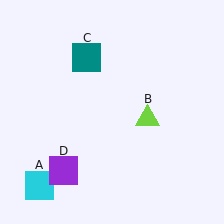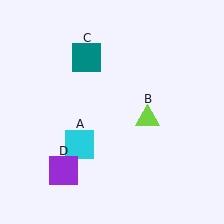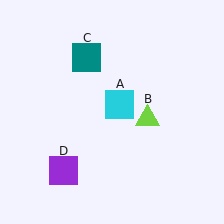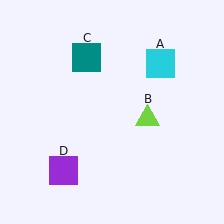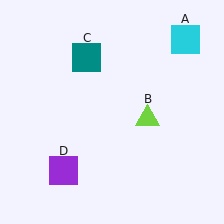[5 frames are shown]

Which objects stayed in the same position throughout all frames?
Lime triangle (object B) and teal square (object C) and purple square (object D) remained stationary.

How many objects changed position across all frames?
1 object changed position: cyan square (object A).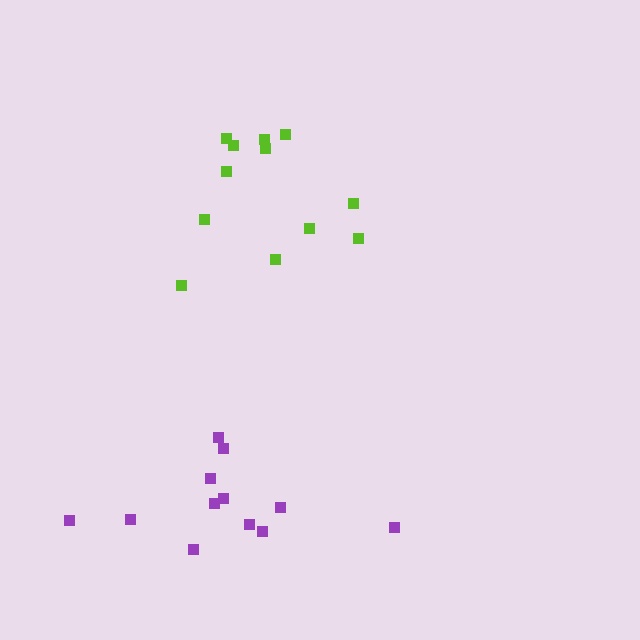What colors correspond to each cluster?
The clusters are colored: lime, purple.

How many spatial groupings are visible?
There are 2 spatial groupings.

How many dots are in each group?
Group 1: 12 dots, Group 2: 12 dots (24 total).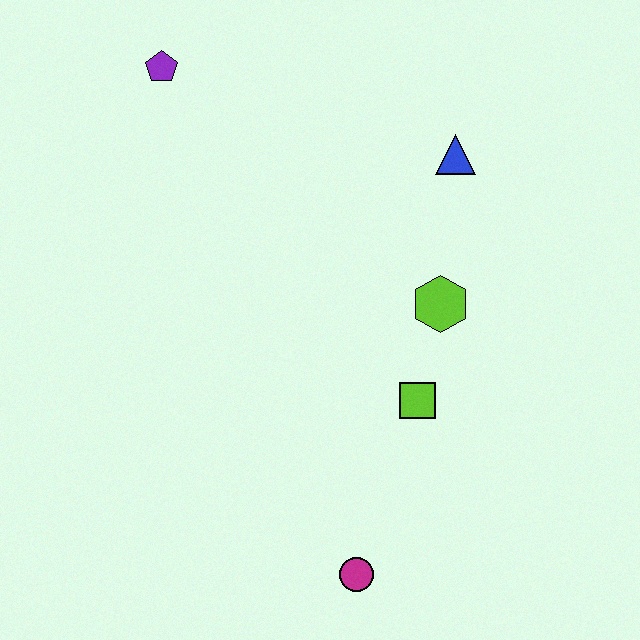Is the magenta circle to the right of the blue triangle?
No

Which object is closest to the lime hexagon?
The lime square is closest to the lime hexagon.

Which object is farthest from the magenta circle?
The purple pentagon is farthest from the magenta circle.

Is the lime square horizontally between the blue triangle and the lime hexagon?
No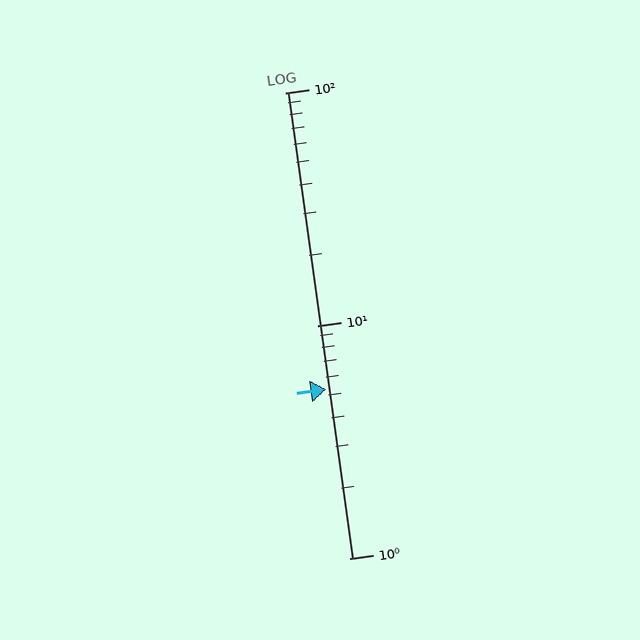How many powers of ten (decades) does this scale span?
The scale spans 2 decades, from 1 to 100.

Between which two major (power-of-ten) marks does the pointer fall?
The pointer is between 1 and 10.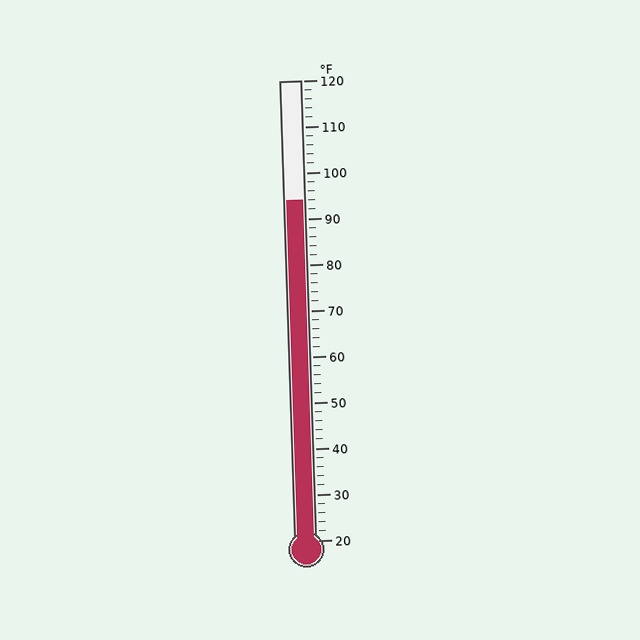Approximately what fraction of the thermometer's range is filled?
The thermometer is filled to approximately 75% of its range.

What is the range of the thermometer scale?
The thermometer scale ranges from 20°F to 120°F.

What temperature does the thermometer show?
The thermometer shows approximately 94°F.